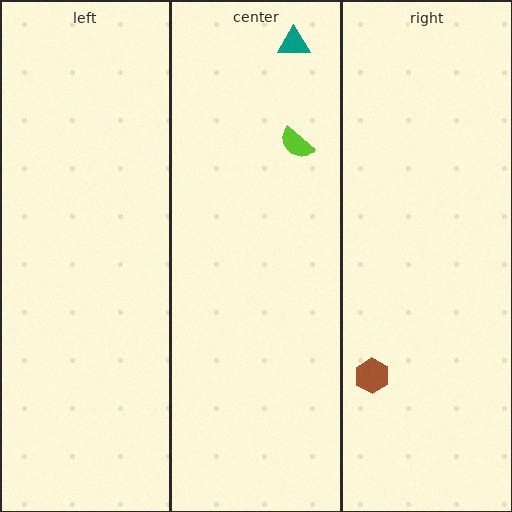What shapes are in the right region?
The brown hexagon.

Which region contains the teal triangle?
The center region.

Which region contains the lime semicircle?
The center region.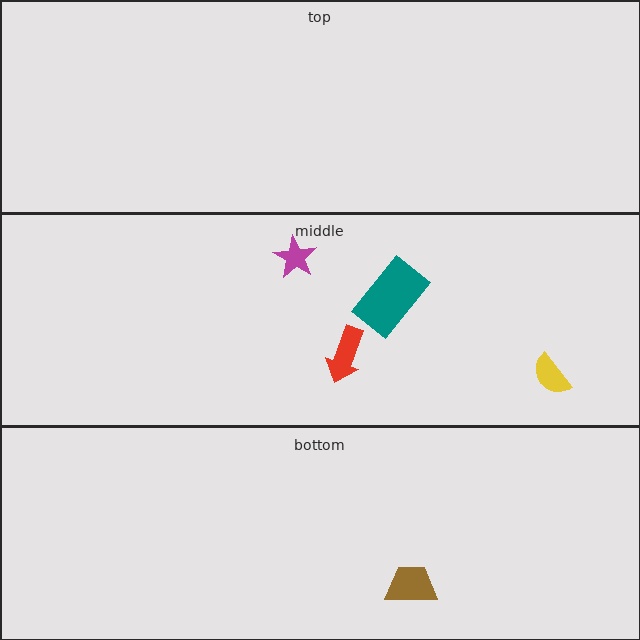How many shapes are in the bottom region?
1.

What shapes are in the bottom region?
The brown trapezoid.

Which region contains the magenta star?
The middle region.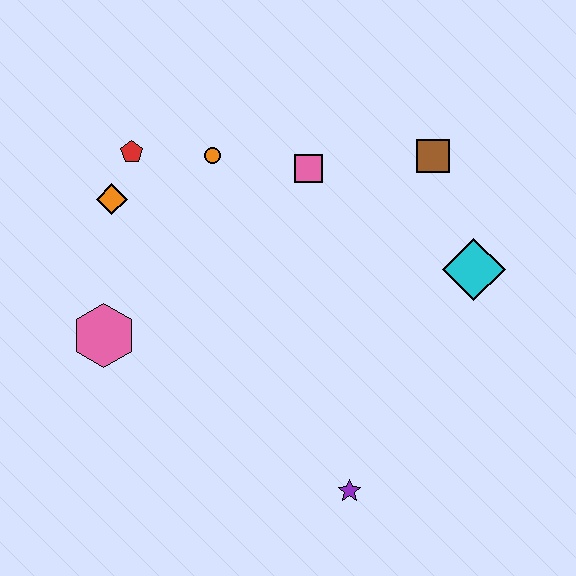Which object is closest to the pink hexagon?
The orange diamond is closest to the pink hexagon.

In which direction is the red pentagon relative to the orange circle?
The red pentagon is to the left of the orange circle.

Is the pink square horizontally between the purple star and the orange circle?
Yes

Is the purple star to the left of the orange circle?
No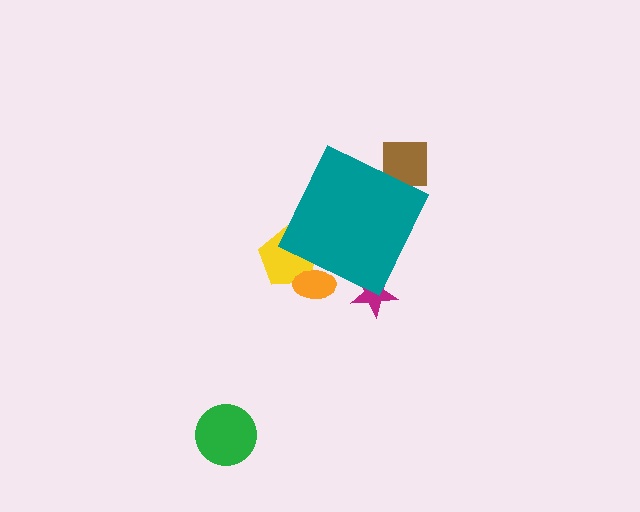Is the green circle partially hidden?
No, the green circle is fully visible.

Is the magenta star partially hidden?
Yes, the magenta star is partially hidden behind the teal diamond.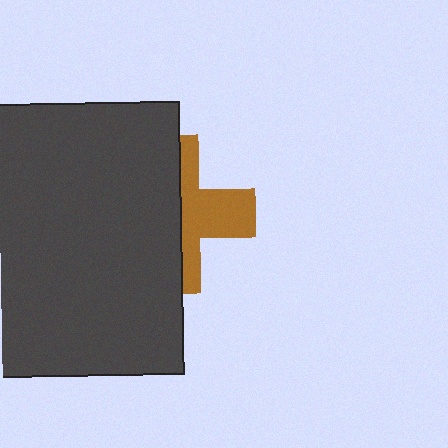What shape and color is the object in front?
The object in front is a dark gray rectangle.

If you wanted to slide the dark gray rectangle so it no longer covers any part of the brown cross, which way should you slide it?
Slide it left — that is the most direct way to separate the two shapes.